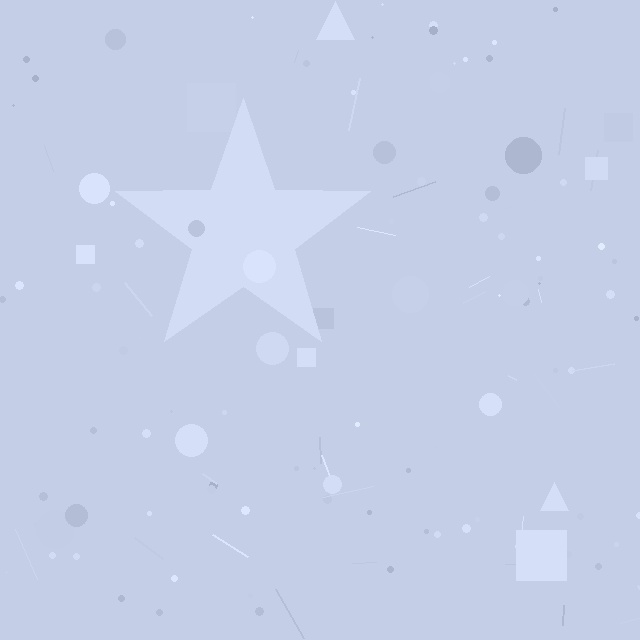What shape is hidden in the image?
A star is hidden in the image.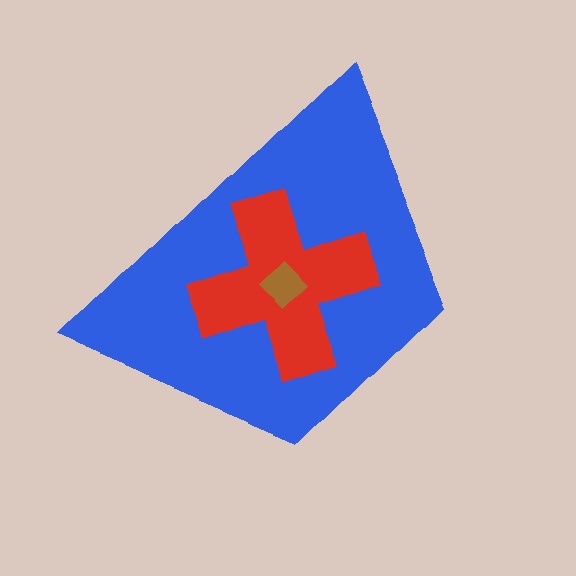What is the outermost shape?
The blue trapezoid.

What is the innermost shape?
The brown diamond.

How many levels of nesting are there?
3.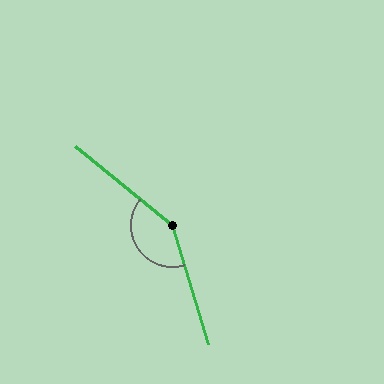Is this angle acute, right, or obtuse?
It is obtuse.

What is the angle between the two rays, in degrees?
Approximately 146 degrees.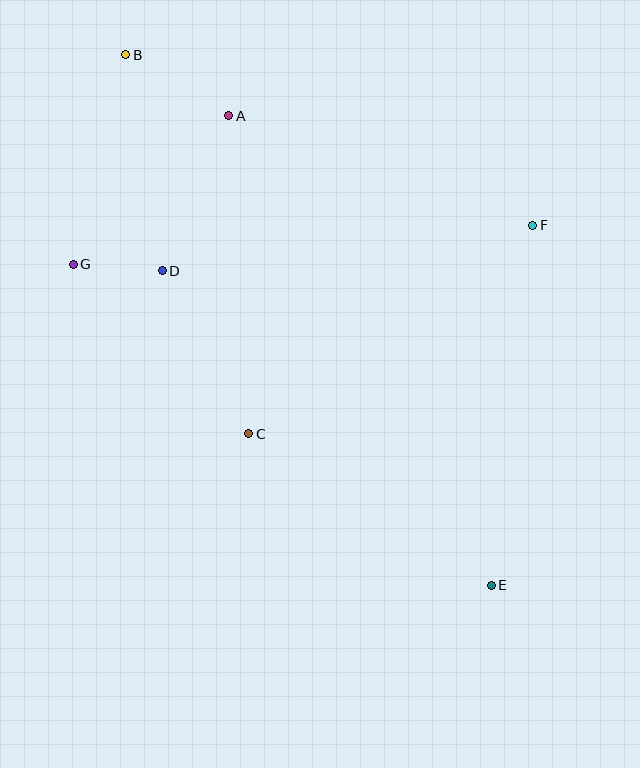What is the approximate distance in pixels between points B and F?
The distance between B and F is approximately 441 pixels.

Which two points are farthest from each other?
Points B and E are farthest from each other.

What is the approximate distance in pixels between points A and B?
The distance between A and B is approximately 119 pixels.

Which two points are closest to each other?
Points D and G are closest to each other.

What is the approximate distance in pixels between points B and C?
The distance between B and C is approximately 398 pixels.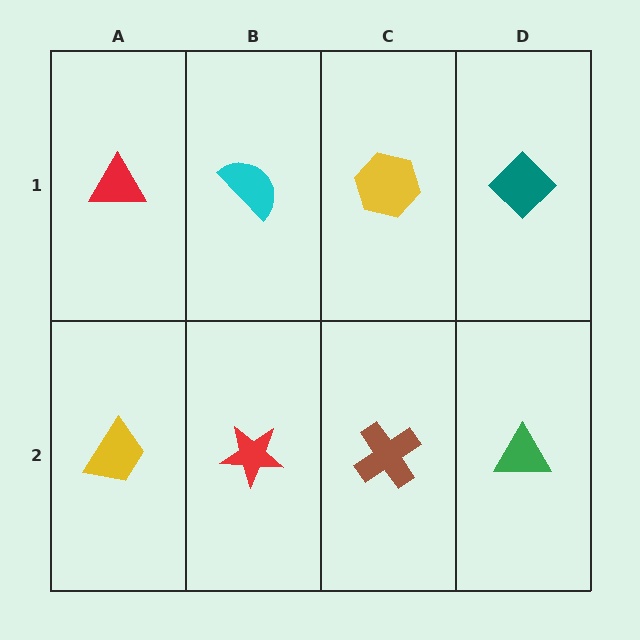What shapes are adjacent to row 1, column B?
A red star (row 2, column B), a red triangle (row 1, column A), a yellow hexagon (row 1, column C).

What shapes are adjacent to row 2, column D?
A teal diamond (row 1, column D), a brown cross (row 2, column C).